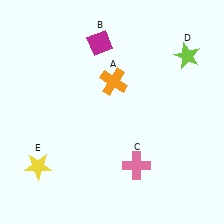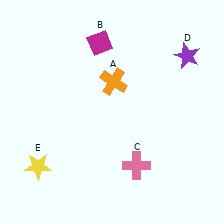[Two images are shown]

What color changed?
The star (D) changed from lime in Image 1 to purple in Image 2.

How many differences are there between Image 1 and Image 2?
There is 1 difference between the two images.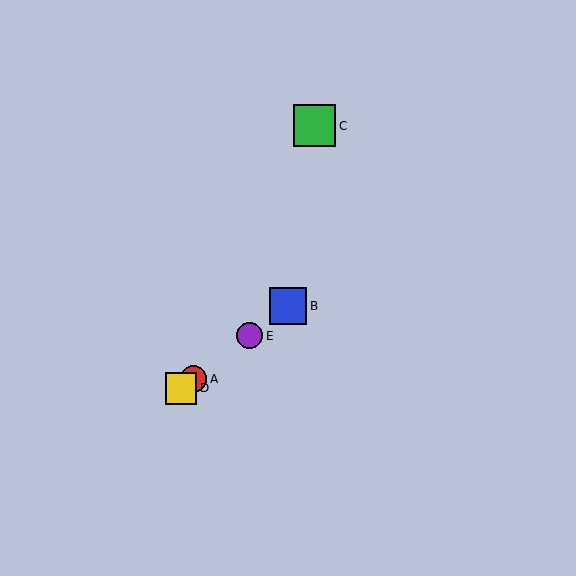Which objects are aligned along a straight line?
Objects A, B, D, E are aligned along a straight line.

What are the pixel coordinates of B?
Object B is at (288, 306).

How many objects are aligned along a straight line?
4 objects (A, B, D, E) are aligned along a straight line.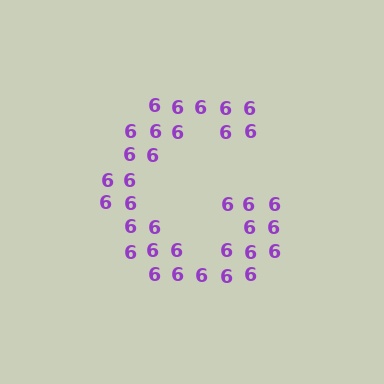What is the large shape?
The large shape is the letter G.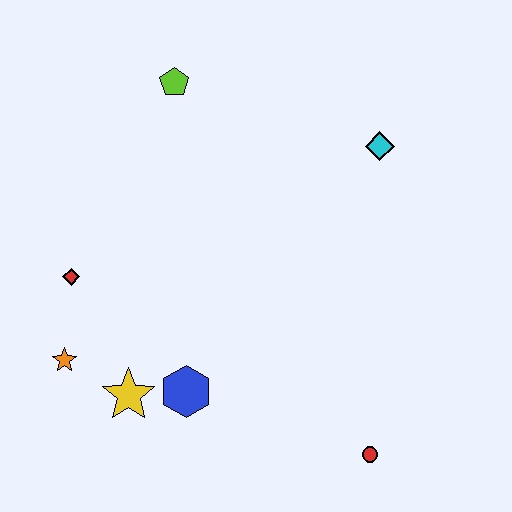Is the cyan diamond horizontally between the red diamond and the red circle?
No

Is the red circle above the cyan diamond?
No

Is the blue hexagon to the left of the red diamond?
No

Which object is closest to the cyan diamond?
The lime pentagon is closest to the cyan diamond.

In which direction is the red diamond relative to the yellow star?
The red diamond is above the yellow star.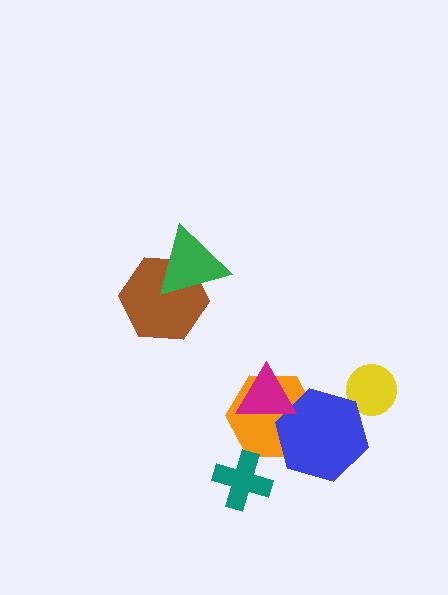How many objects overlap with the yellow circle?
0 objects overlap with the yellow circle.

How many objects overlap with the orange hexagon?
2 objects overlap with the orange hexagon.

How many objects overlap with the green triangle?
1 object overlaps with the green triangle.